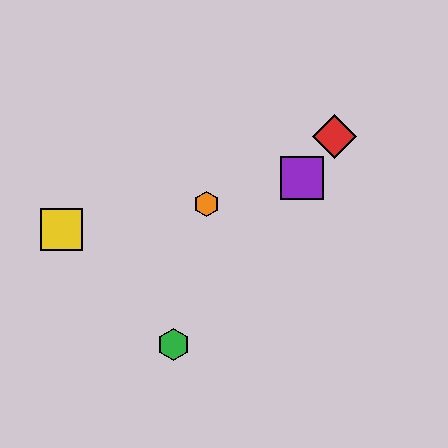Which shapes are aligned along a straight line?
The red diamond, the blue hexagon, the green hexagon, the purple square are aligned along a straight line.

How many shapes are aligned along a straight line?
4 shapes (the red diamond, the blue hexagon, the green hexagon, the purple square) are aligned along a straight line.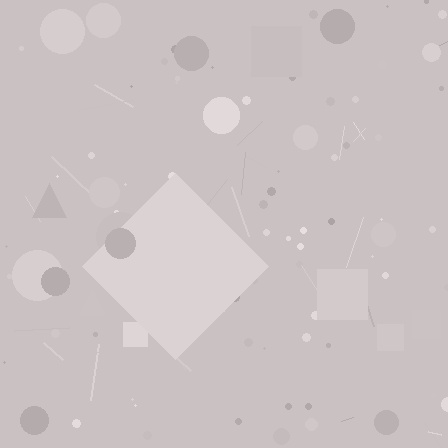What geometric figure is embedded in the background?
A diamond is embedded in the background.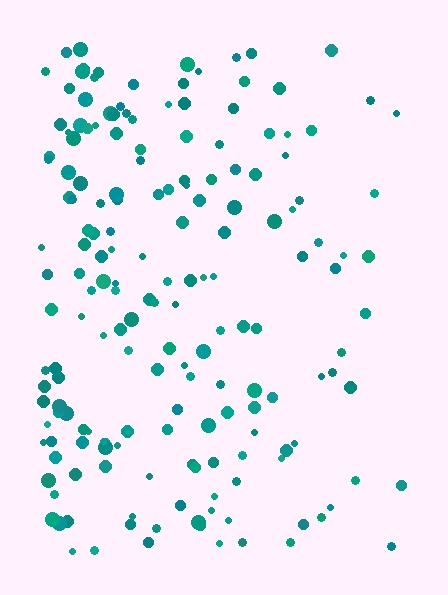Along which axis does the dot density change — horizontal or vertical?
Horizontal.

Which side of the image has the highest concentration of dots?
The left.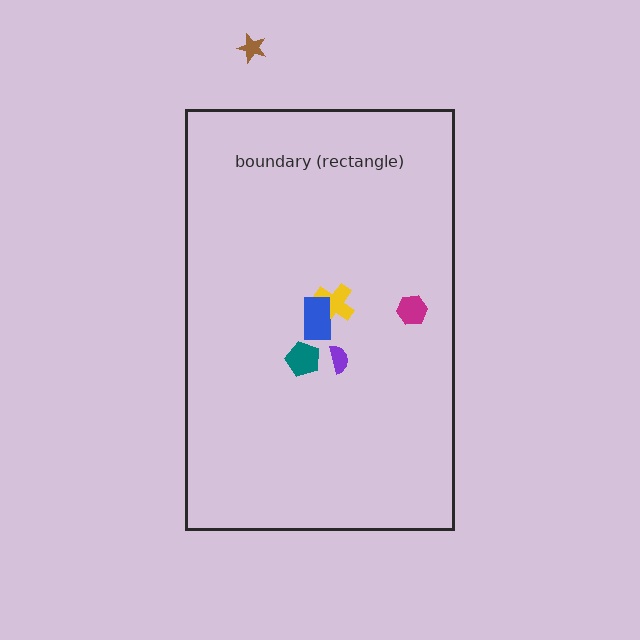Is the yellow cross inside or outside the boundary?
Inside.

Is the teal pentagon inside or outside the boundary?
Inside.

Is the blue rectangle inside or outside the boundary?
Inside.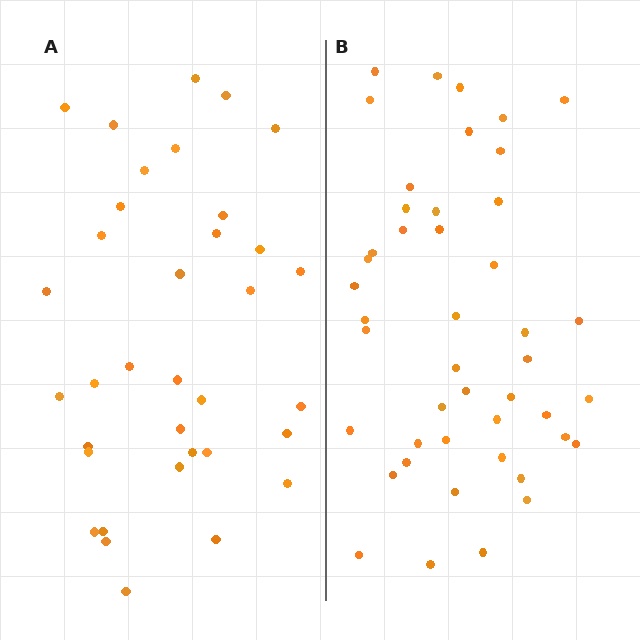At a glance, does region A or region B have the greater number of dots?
Region B (the right region) has more dots.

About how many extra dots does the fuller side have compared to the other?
Region B has roughly 10 or so more dots than region A.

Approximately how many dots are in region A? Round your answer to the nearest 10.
About 40 dots. (The exact count is 35, which rounds to 40.)